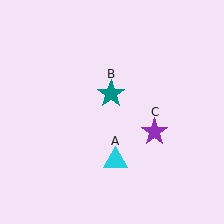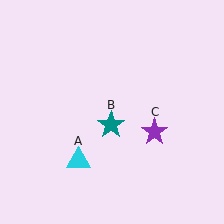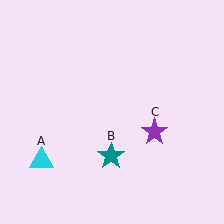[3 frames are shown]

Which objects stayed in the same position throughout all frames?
Purple star (object C) remained stationary.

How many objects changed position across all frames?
2 objects changed position: cyan triangle (object A), teal star (object B).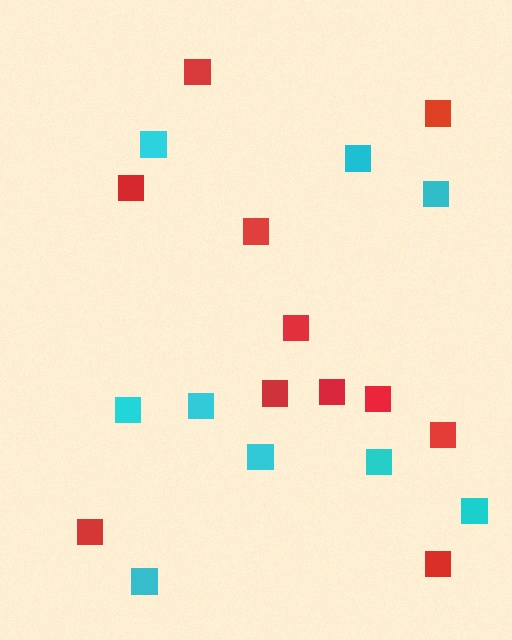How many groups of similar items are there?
There are 2 groups: one group of red squares (11) and one group of cyan squares (9).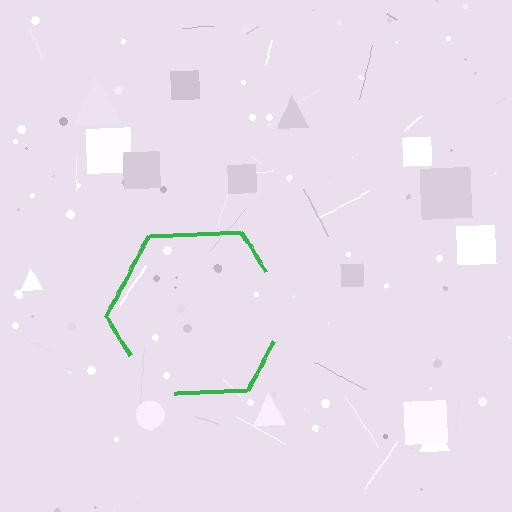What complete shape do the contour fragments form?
The contour fragments form a hexagon.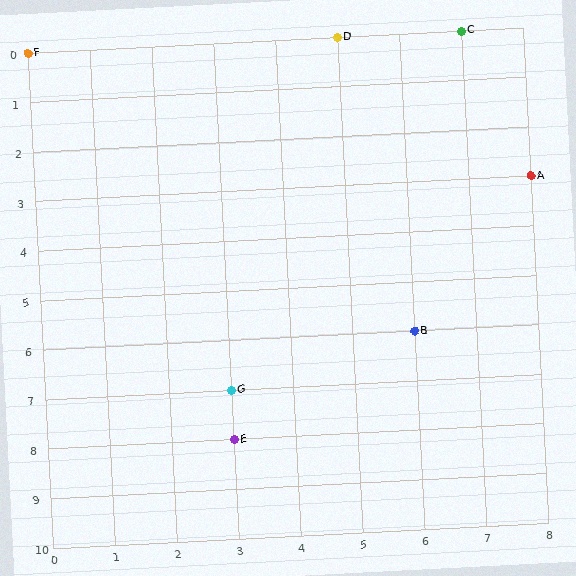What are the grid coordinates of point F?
Point F is at grid coordinates (0, 0).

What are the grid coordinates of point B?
Point B is at grid coordinates (6, 6).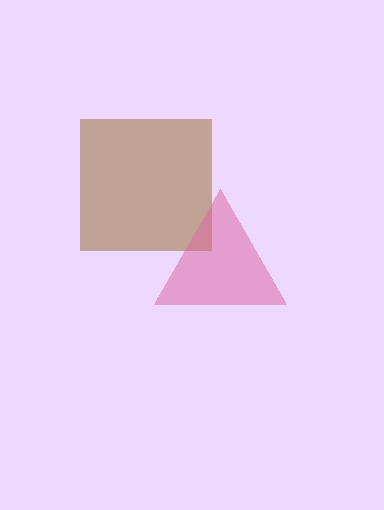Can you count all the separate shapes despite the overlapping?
Yes, there are 2 separate shapes.